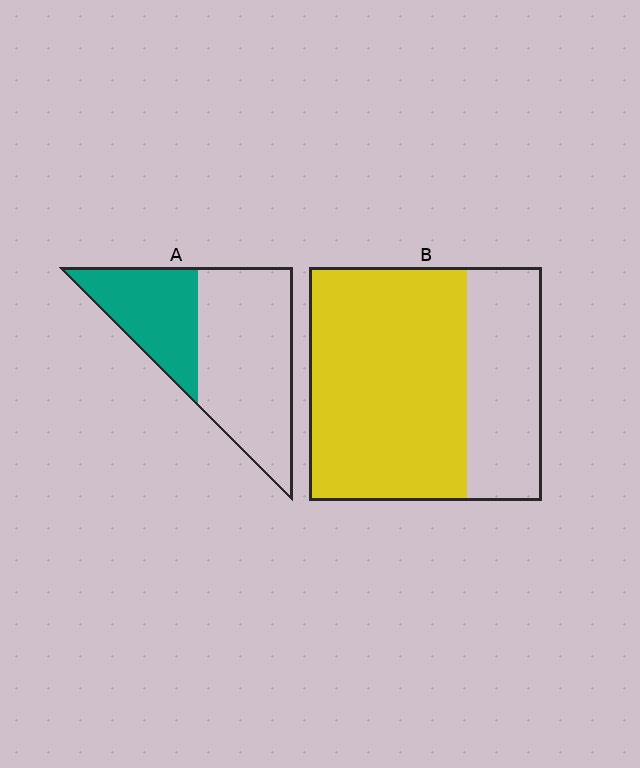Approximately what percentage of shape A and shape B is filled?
A is approximately 35% and B is approximately 70%.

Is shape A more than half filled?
No.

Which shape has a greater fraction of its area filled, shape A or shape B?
Shape B.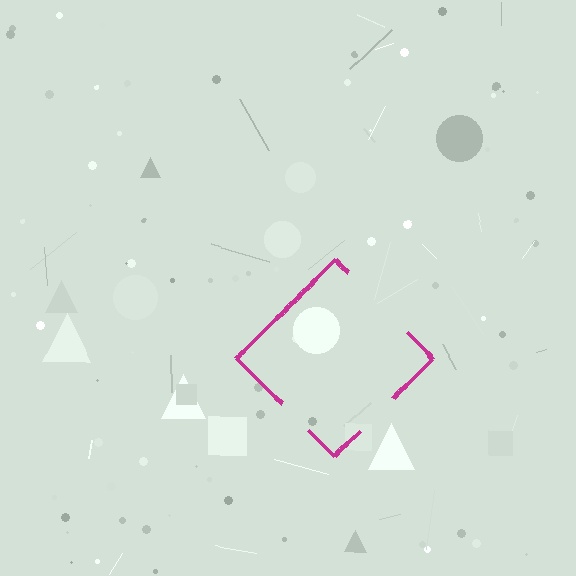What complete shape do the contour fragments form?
The contour fragments form a diamond.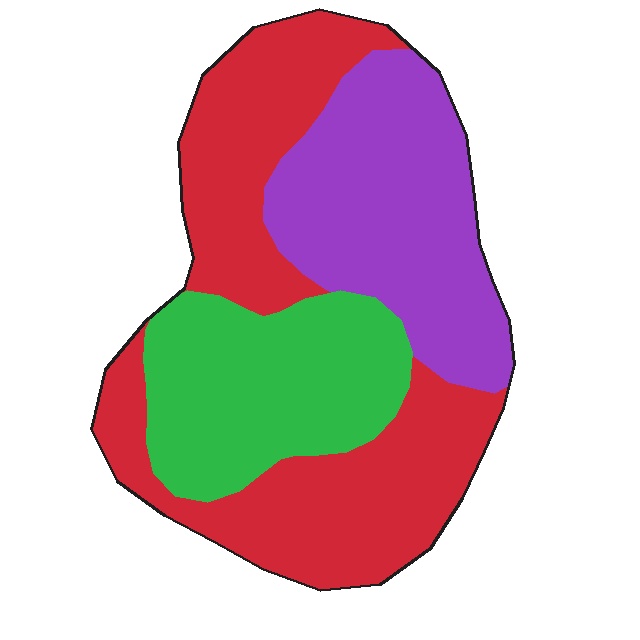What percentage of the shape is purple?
Purple covers about 30% of the shape.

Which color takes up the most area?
Red, at roughly 45%.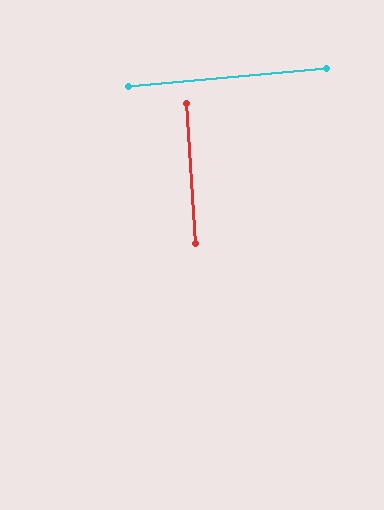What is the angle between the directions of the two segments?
Approximately 89 degrees.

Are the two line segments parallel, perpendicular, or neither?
Perpendicular — they meet at approximately 89°.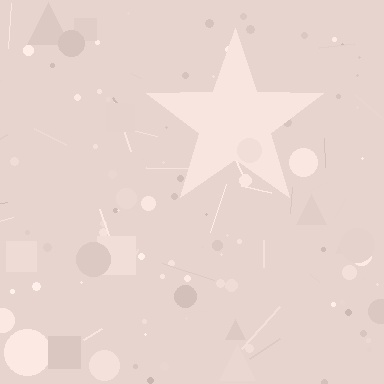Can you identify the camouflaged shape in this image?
The camouflaged shape is a star.